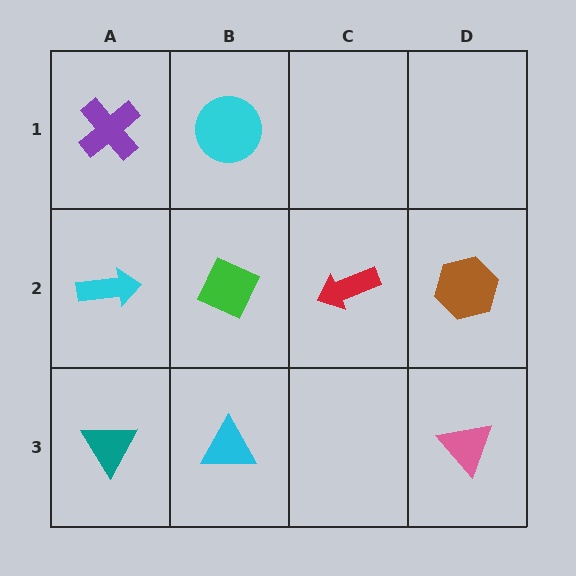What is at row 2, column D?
A brown hexagon.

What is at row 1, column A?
A purple cross.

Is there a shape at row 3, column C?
No, that cell is empty.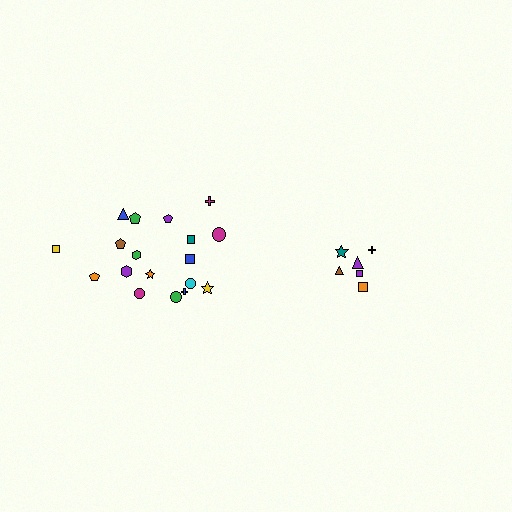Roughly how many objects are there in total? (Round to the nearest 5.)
Roughly 25 objects in total.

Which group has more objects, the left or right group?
The left group.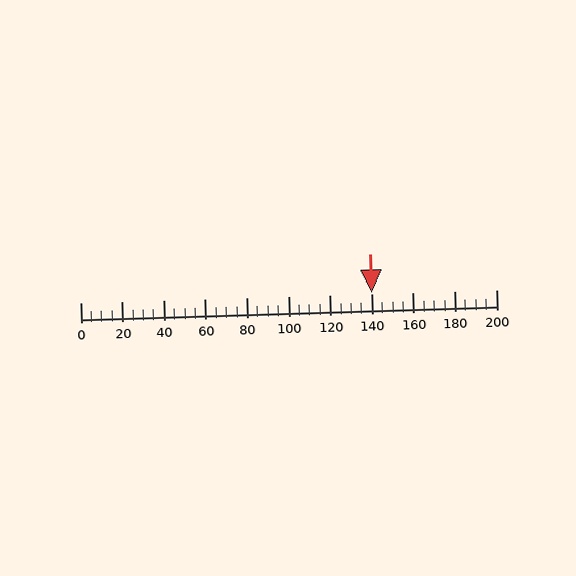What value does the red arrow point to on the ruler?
The red arrow points to approximately 140.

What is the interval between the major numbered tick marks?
The major tick marks are spaced 20 units apart.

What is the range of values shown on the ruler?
The ruler shows values from 0 to 200.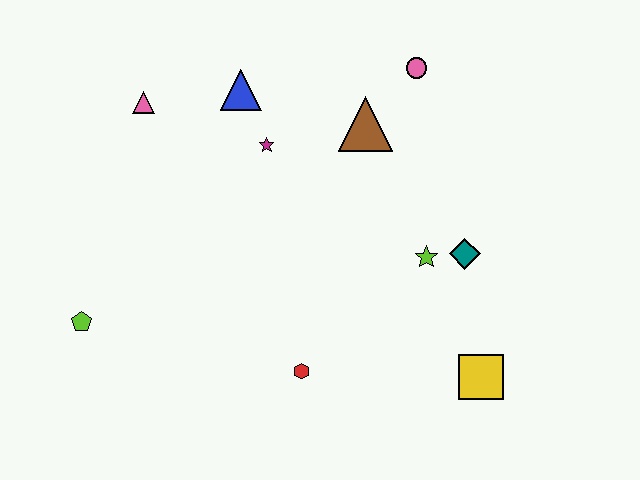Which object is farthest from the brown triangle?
The lime pentagon is farthest from the brown triangle.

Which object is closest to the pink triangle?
The blue triangle is closest to the pink triangle.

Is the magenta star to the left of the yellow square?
Yes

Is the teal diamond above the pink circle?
No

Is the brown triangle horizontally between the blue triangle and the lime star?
Yes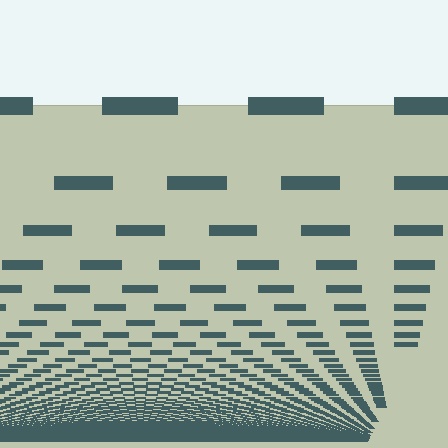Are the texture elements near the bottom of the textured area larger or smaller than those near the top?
Smaller. The gradient is inverted — elements near the bottom are smaller and denser.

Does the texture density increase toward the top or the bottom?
Density increases toward the bottom.